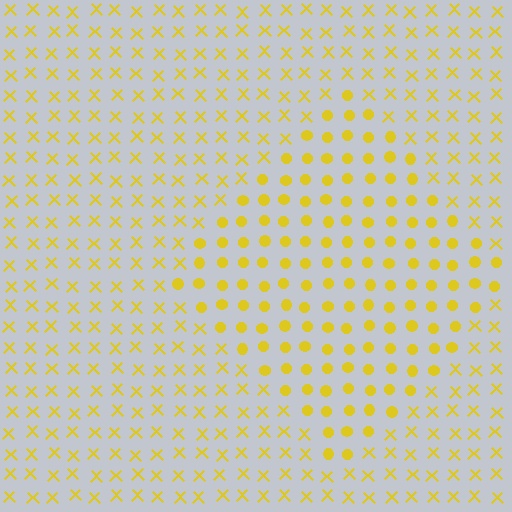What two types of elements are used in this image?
The image uses circles inside the diamond region and X marks outside it.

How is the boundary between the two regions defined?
The boundary is defined by a change in element shape: circles inside vs. X marks outside. All elements share the same color and spacing.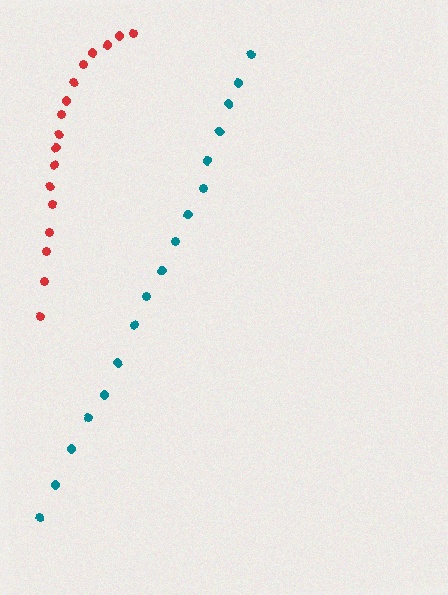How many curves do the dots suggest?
There are 2 distinct paths.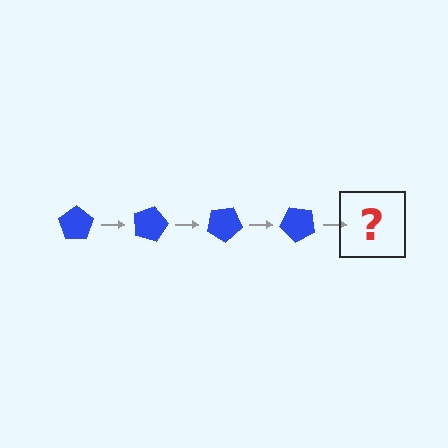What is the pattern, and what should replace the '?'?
The pattern is that the pentagon rotates 15 degrees each step. The '?' should be a blue pentagon rotated 60 degrees.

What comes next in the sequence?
The next element should be a blue pentagon rotated 60 degrees.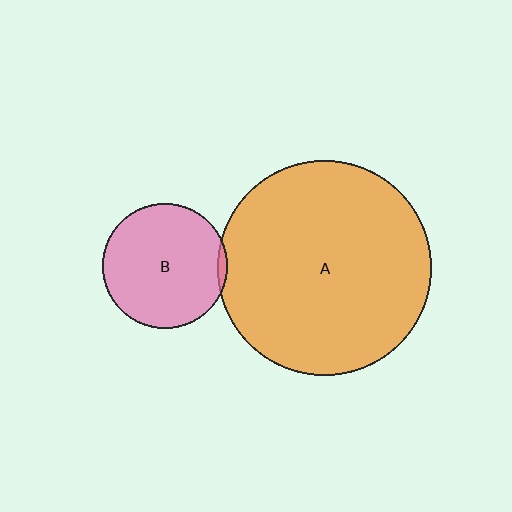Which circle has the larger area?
Circle A (orange).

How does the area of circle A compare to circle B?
Approximately 2.9 times.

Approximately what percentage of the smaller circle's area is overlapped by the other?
Approximately 5%.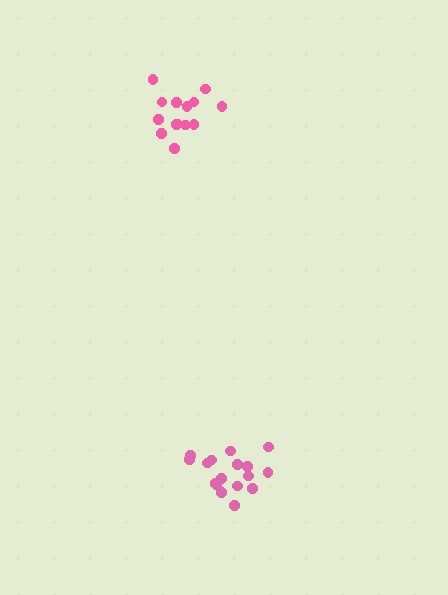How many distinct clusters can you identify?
There are 2 distinct clusters.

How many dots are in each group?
Group 1: 17 dots, Group 2: 14 dots (31 total).